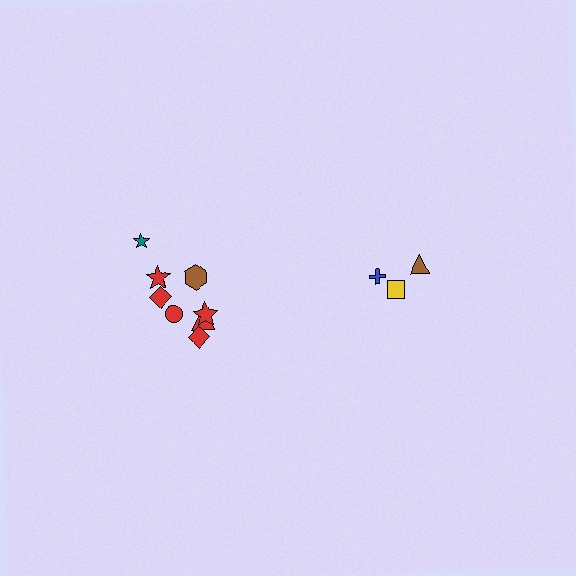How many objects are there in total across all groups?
There are 11 objects.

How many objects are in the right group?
There are 3 objects.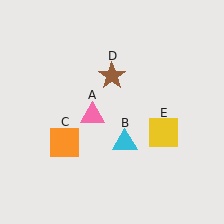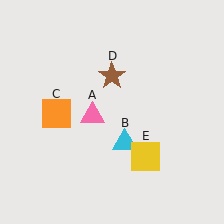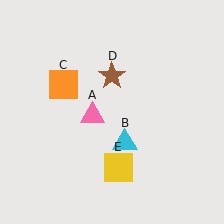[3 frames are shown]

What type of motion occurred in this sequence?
The orange square (object C), yellow square (object E) rotated clockwise around the center of the scene.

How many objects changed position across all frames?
2 objects changed position: orange square (object C), yellow square (object E).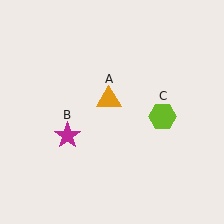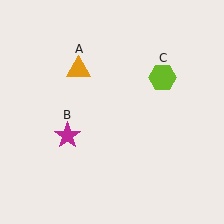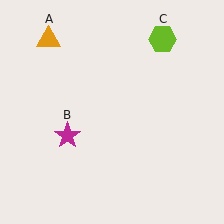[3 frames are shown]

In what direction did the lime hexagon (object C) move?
The lime hexagon (object C) moved up.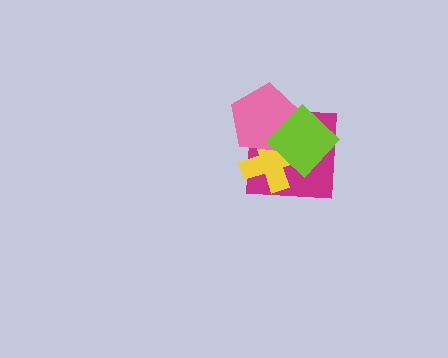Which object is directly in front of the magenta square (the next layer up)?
The yellow cross is directly in front of the magenta square.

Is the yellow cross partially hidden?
Yes, it is partially covered by another shape.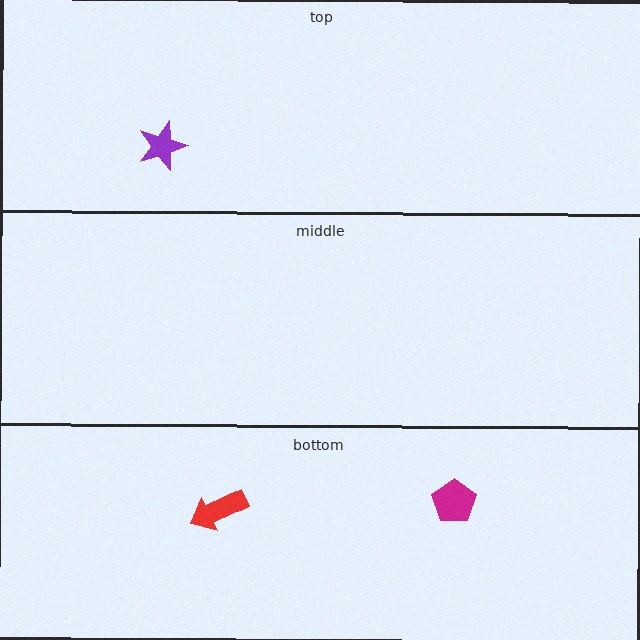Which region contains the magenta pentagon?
The bottom region.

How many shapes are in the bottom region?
2.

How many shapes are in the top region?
1.